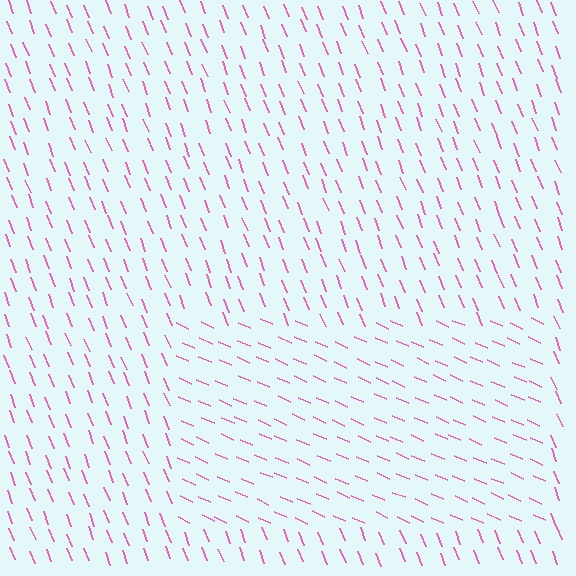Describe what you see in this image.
The image is filled with small pink line segments. A rectangle region in the image has lines oriented differently from the surrounding lines, creating a visible texture boundary.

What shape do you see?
I see a rectangle.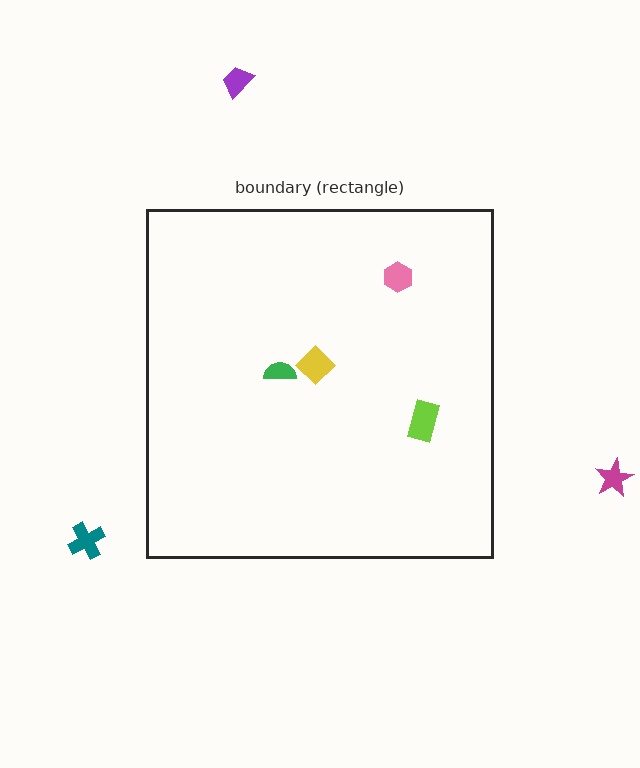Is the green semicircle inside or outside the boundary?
Inside.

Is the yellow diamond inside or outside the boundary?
Inside.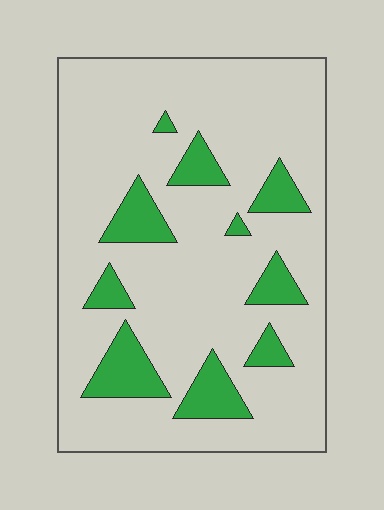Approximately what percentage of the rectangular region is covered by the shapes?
Approximately 15%.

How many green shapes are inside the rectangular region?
10.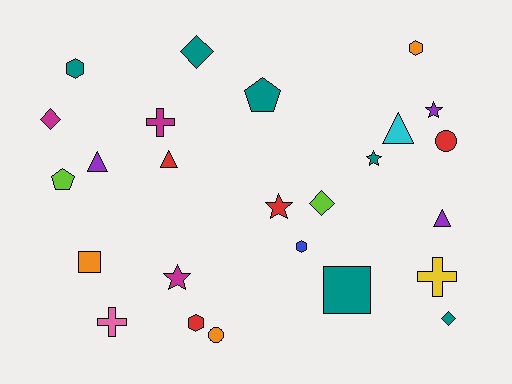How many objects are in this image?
There are 25 objects.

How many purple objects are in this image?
There are 3 purple objects.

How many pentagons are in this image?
There are 2 pentagons.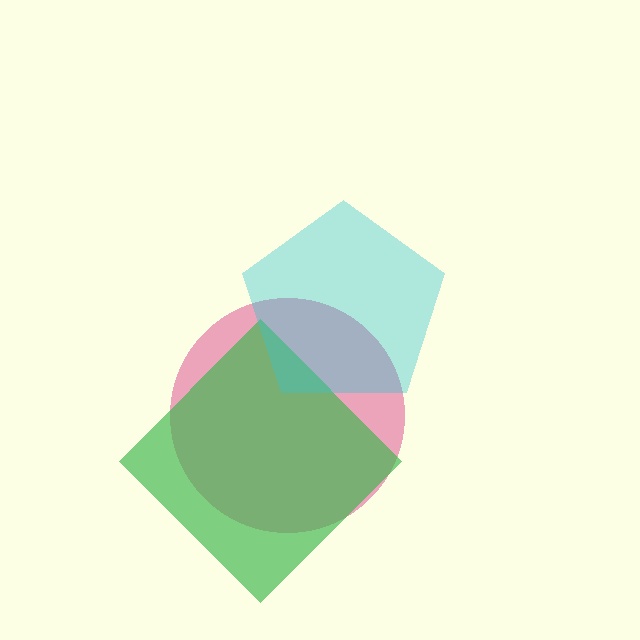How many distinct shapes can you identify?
There are 3 distinct shapes: a pink circle, a green diamond, a cyan pentagon.